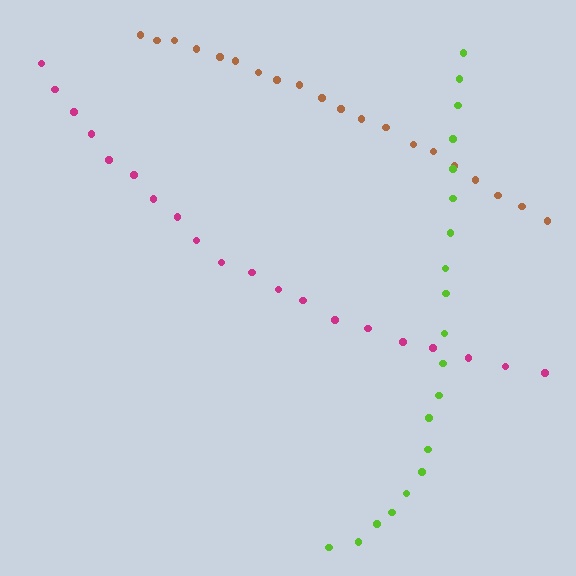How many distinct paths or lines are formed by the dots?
There are 3 distinct paths.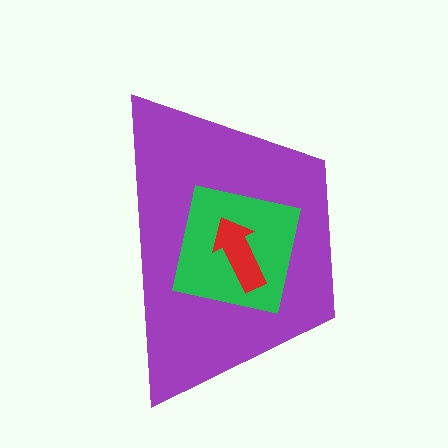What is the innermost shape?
The red arrow.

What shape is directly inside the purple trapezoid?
The green square.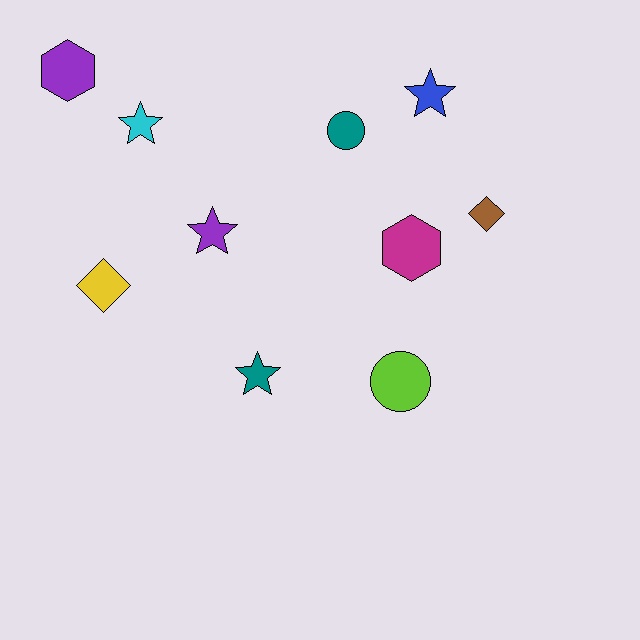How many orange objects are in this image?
There are no orange objects.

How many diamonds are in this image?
There are 2 diamonds.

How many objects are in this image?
There are 10 objects.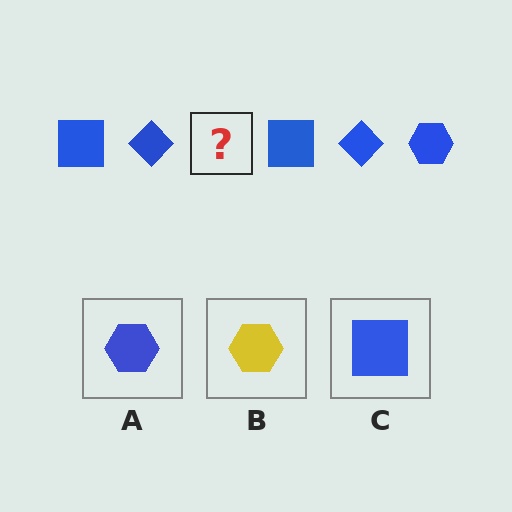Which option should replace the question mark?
Option A.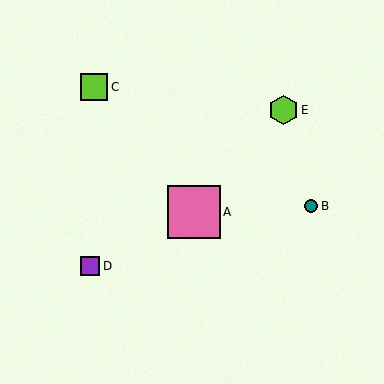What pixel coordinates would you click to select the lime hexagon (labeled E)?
Click at (284, 110) to select the lime hexagon E.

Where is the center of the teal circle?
The center of the teal circle is at (311, 206).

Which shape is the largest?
The pink square (labeled A) is the largest.